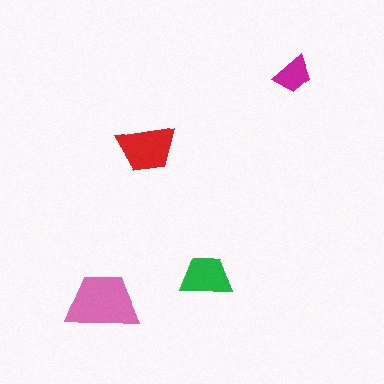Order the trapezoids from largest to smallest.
the pink one, the red one, the green one, the magenta one.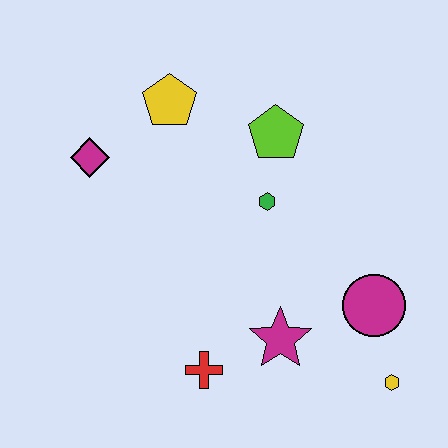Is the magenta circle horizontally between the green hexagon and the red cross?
No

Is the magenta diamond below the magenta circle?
No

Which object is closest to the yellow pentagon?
The magenta diamond is closest to the yellow pentagon.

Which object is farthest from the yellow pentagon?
The yellow hexagon is farthest from the yellow pentagon.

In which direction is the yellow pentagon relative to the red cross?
The yellow pentagon is above the red cross.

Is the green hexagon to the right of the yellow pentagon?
Yes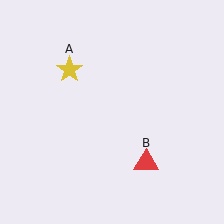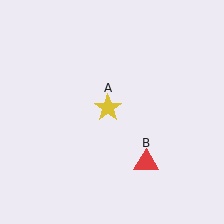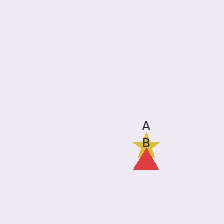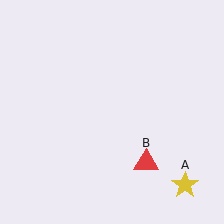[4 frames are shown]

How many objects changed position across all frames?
1 object changed position: yellow star (object A).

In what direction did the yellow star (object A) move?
The yellow star (object A) moved down and to the right.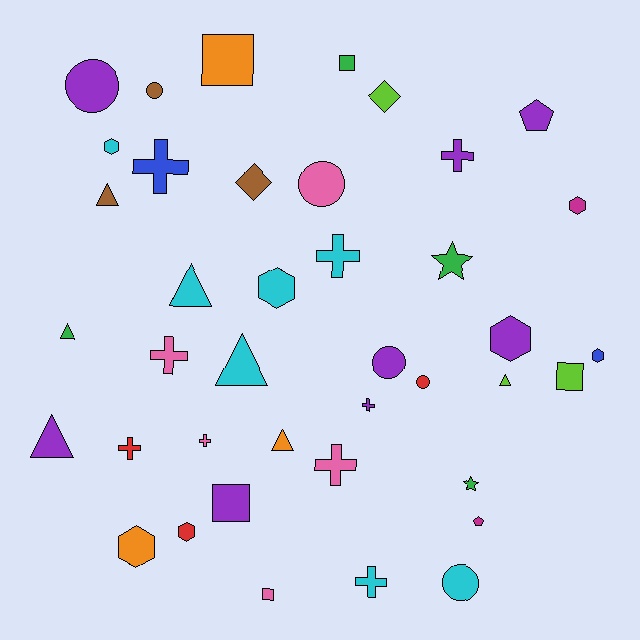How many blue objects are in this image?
There are 2 blue objects.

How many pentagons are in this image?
There are 2 pentagons.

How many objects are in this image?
There are 40 objects.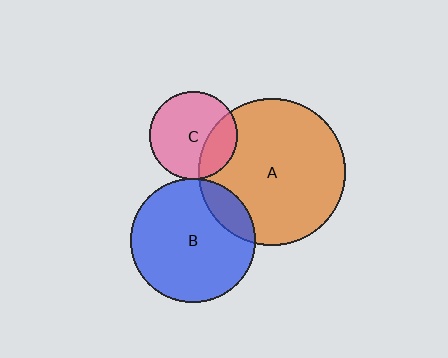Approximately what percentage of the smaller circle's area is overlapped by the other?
Approximately 5%.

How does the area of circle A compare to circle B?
Approximately 1.4 times.